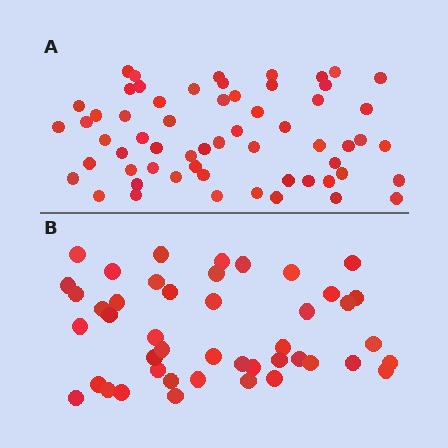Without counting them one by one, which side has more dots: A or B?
Region A (the top region) has more dots.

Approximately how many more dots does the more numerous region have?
Region A has approximately 15 more dots than region B.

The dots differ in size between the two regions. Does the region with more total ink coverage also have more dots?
No. Region B has more total ink coverage because its dots are larger, but region A actually contains more individual dots. Total area can be misleading — the number of items is what matters here.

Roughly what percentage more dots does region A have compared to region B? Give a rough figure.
About 35% more.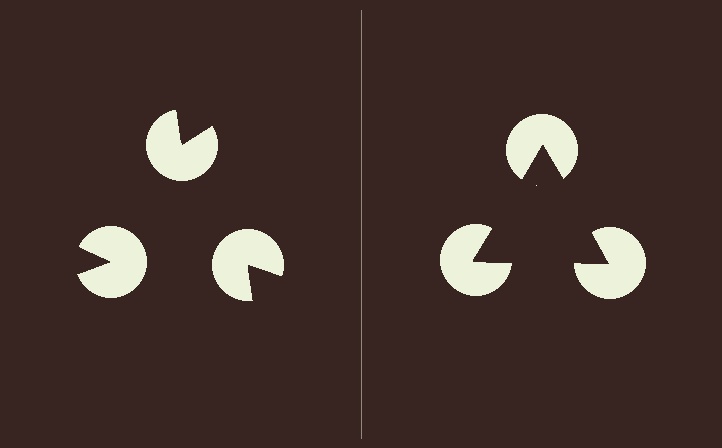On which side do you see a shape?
An illusory triangle appears on the right side. On the left side the wedge cuts are rotated, so no coherent shape forms.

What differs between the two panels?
The pac-man discs are positioned identically on both sides; only the wedge orientations differ. On the right they align to a triangle; on the left they are misaligned.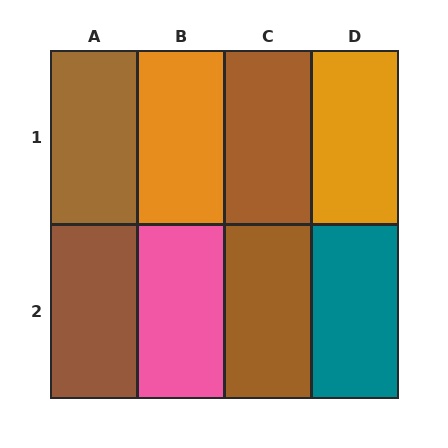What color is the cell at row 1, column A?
Brown.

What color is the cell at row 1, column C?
Brown.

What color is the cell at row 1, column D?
Orange.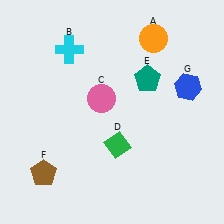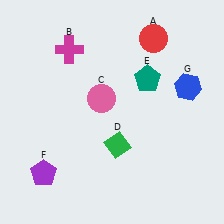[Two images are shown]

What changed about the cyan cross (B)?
In Image 1, B is cyan. In Image 2, it changed to magenta.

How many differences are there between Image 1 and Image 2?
There are 3 differences between the two images.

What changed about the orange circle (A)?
In Image 1, A is orange. In Image 2, it changed to red.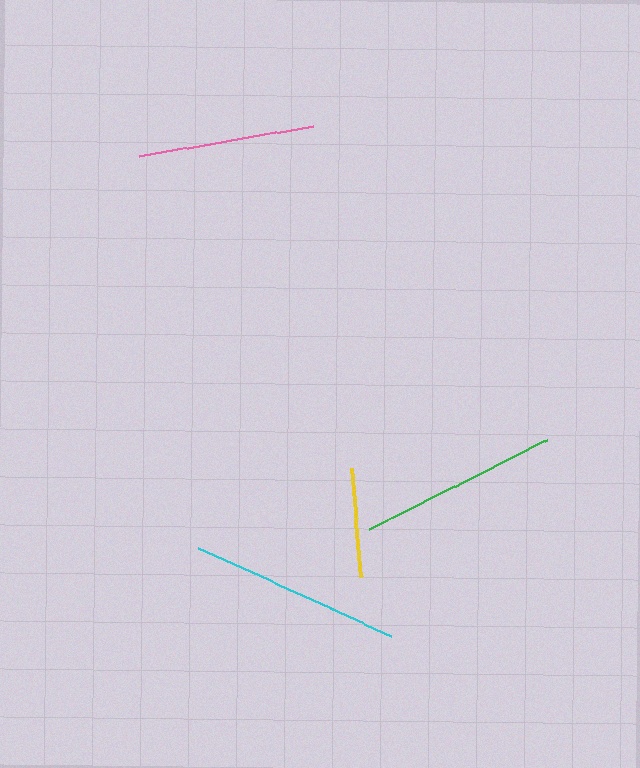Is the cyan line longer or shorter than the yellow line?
The cyan line is longer than the yellow line.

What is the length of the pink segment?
The pink segment is approximately 176 pixels long.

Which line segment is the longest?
The cyan line is the longest at approximately 212 pixels.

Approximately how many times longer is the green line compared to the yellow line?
The green line is approximately 1.8 times the length of the yellow line.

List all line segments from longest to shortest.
From longest to shortest: cyan, green, pink, yellow.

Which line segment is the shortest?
The yellow line is the shortest at approximately 109 pixels.